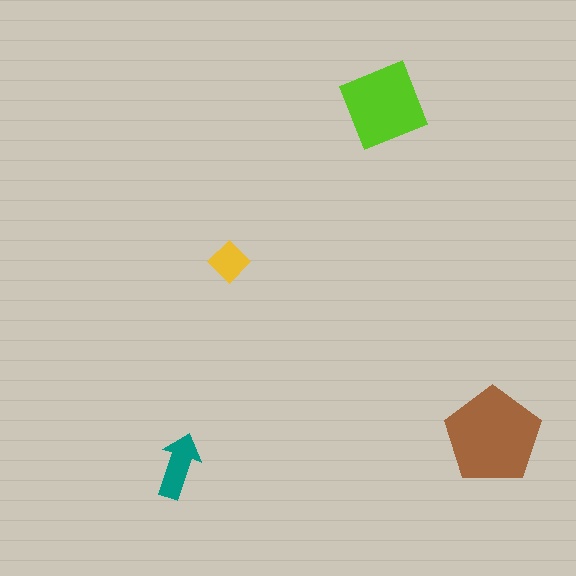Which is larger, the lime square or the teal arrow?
The lime square.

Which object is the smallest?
The yellow diamond.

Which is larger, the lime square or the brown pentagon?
The brown pentagon.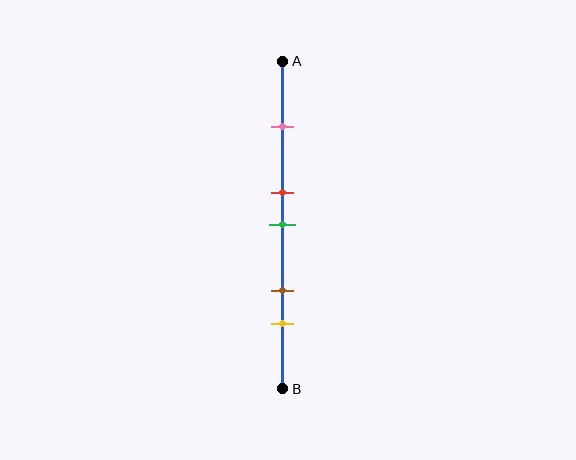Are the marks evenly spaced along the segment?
No, the marks are not evenly spaced.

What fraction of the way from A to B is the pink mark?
The pink mark is approximately 20% (0.2) of the way from A to B.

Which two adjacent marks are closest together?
The red and green marks are the closest adjacent pair.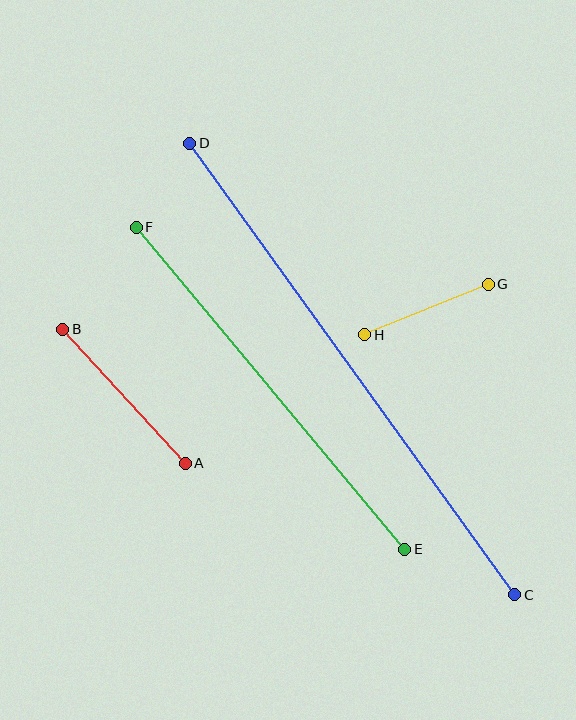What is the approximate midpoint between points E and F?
The midpoint is at approximately (270, 388) pixels.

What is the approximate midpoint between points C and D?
The midpoint is at approximately (352, 369) pixels.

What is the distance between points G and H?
The distance is approximately 133 pixels.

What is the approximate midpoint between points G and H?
The midpoint is at approximately (426, 310) pixels.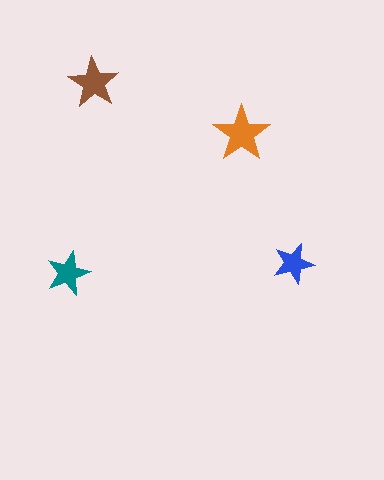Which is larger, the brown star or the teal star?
The brown one.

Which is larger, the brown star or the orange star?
The orange one.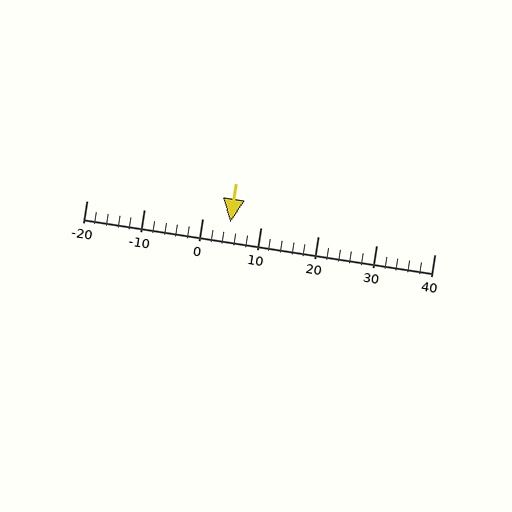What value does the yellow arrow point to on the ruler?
The yellow arrow points to approximately 5.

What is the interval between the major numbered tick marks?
The major tick marks are spaced 10 units apart.